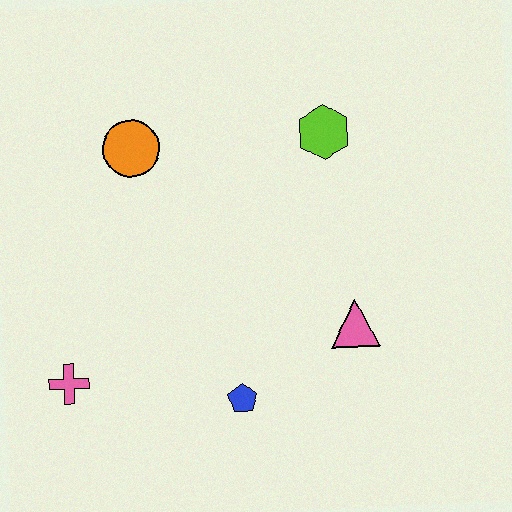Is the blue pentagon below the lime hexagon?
Yes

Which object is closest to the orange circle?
The lime hexagon is closest to the orange circle.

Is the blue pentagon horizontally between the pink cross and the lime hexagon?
Yes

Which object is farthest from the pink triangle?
The pink cross is farthest from the pink triangle.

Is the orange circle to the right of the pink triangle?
No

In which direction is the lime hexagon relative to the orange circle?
The lime hexagon is to the right of the orange circle.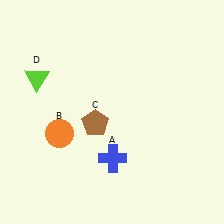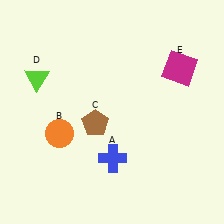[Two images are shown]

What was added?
A magenta square (E) was added in Image 2.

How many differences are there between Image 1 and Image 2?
There is 1 difference between the two images.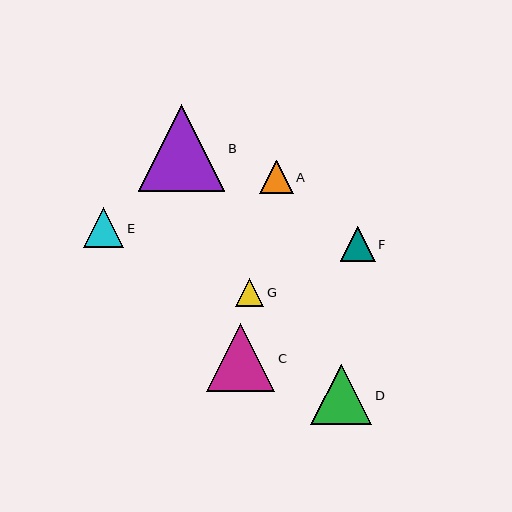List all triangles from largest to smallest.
From largest to smallest: B, C, D, E, F, A, G.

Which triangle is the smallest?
Triangle G is the smallest with a size of approximately 28 pixels.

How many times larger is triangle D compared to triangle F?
Triangle D is approximately 1.7 times the size of triangle F.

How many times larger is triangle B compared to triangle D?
Triangle B is approximately 1.4 times the size of triangle D.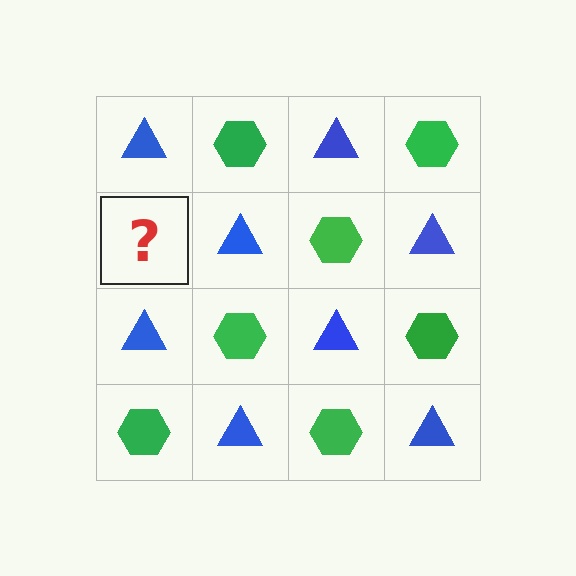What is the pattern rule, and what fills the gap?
The rule is that it alternates blue triangle and green hexagon in a checkerboard pattern. The gap should be filled with a green hexagon.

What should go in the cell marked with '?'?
The missing cell should contain a green hexagon.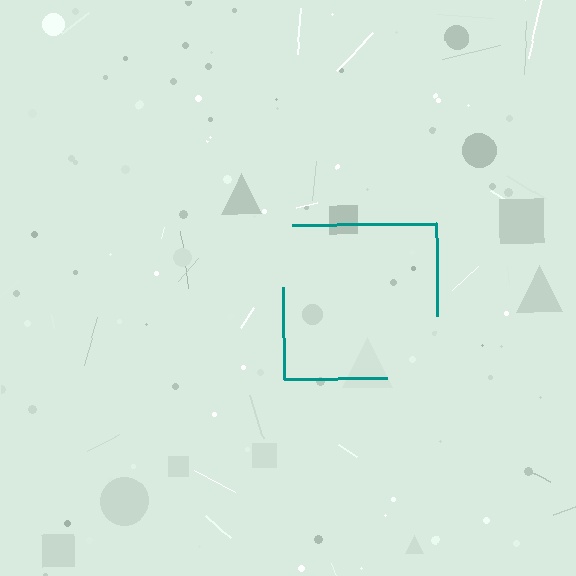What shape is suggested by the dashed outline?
The dashed outline suggests a square.